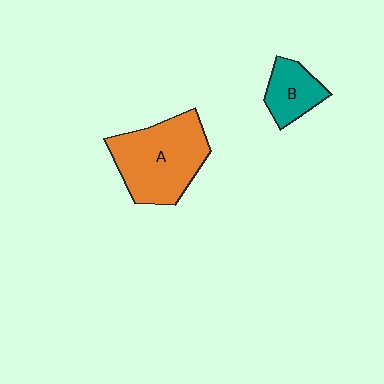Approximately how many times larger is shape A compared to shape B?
Approximately 2.3 times.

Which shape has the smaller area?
Shape B (teal).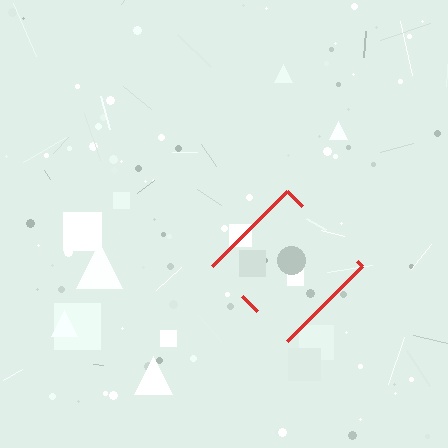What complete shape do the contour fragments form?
The contour fragments form a diamond.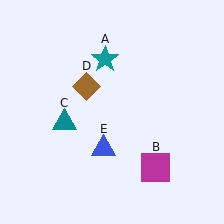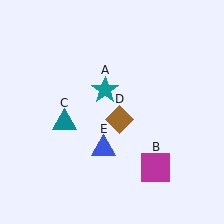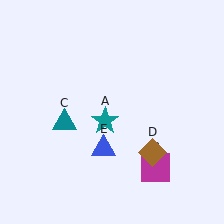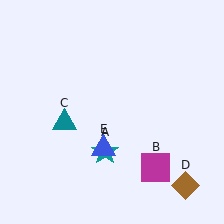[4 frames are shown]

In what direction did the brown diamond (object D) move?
The brown diamond (object D) moved down and to the right.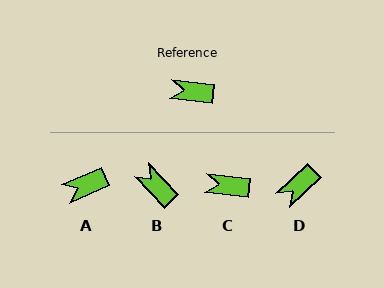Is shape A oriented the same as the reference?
No, it is off by about 29 degrees.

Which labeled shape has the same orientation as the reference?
C.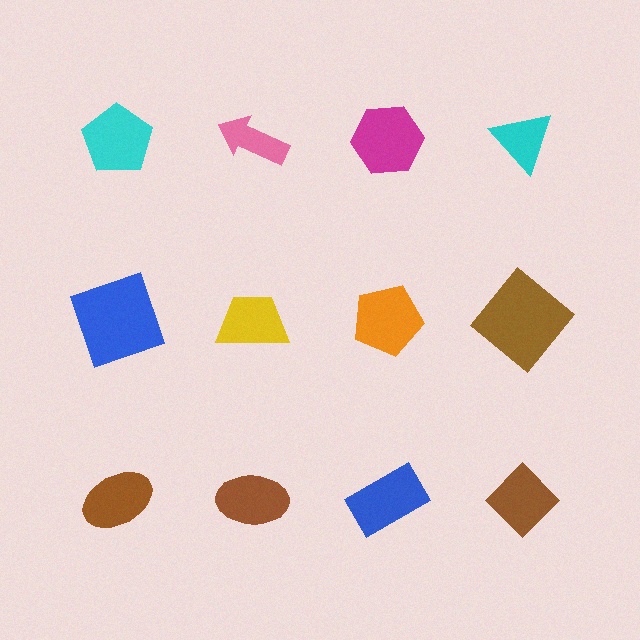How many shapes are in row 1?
4 shapes.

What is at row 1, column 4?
A cyan triangle.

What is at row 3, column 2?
A brown ellipse.